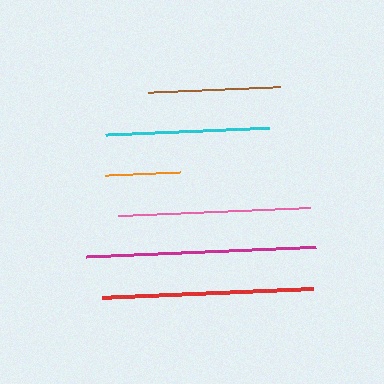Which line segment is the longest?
The magenta line is the longest at approximately 229 pixels.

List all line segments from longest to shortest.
From longest to shortest: magenta, red, pink, cyan, brown, orange.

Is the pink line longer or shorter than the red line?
The red line is longer than the pink line.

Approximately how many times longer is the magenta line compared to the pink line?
The magenta line is approximately 1.2 times the length of the pink line.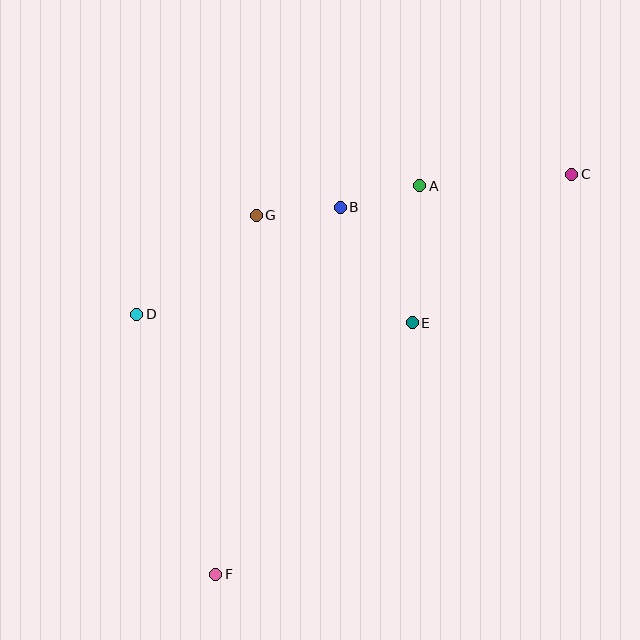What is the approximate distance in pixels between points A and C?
The distance between A and C is approximately 152 pixels.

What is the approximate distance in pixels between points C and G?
The distance between C and G is approximately 318 pixels.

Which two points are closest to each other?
Points A and B are closest to each other.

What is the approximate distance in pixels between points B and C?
The distance between B and C is approximately 234 pixels.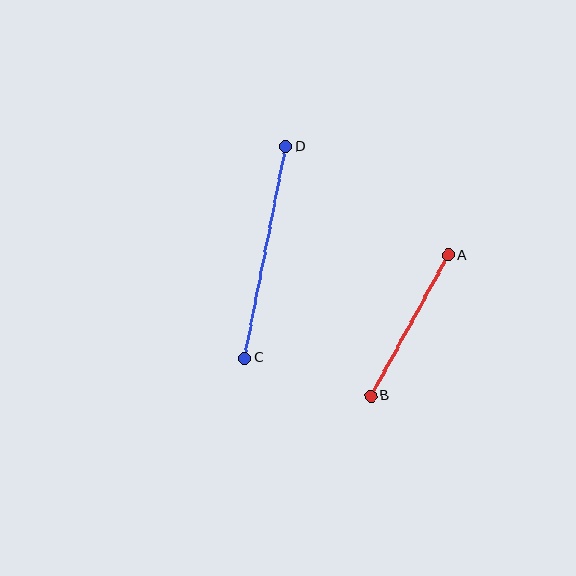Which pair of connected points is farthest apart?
Points C and D are farthest apart.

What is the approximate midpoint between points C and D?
The midpoint is at approximately (265, 252) pixels.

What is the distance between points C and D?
The distance is approximately 215 pixels.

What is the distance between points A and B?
The distance is approximately 160 pixels.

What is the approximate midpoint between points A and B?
The midpoint is at approximately (409, 326) pixels.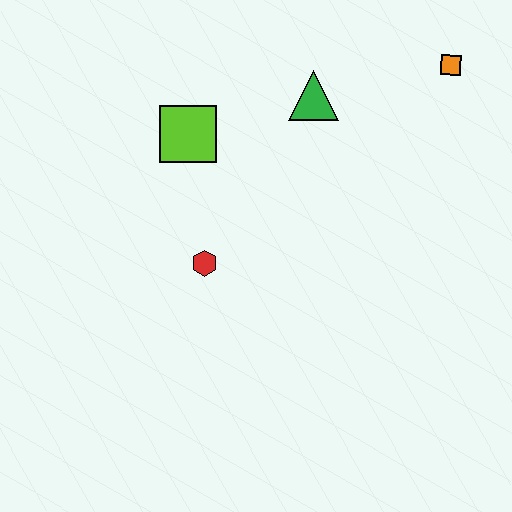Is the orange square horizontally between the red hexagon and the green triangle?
No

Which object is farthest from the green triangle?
The red hexagon is farthest from the green triangle.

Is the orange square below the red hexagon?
No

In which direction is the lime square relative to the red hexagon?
The lime square is above the red hexagon.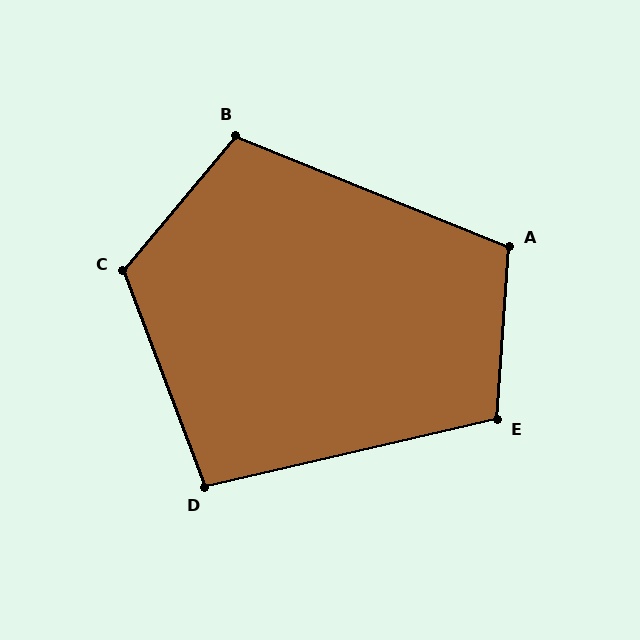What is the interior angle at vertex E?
Approximately 107 degrees (obtuse).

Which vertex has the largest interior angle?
C, at approximately 120 degrees.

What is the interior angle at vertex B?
Approximately 108 degrees (obtuse).